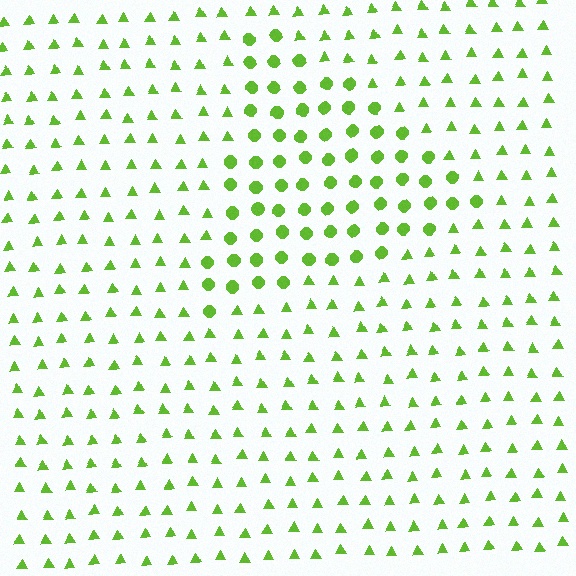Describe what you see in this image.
The image is filled with small lime elements arranged in a uniform grid. A triangle-shaped region contains circles, while the surrounding area contains triangles. The boundary is defined purely by the change in element shape.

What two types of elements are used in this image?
The image uses circles inside the triangle region and triangles outside it.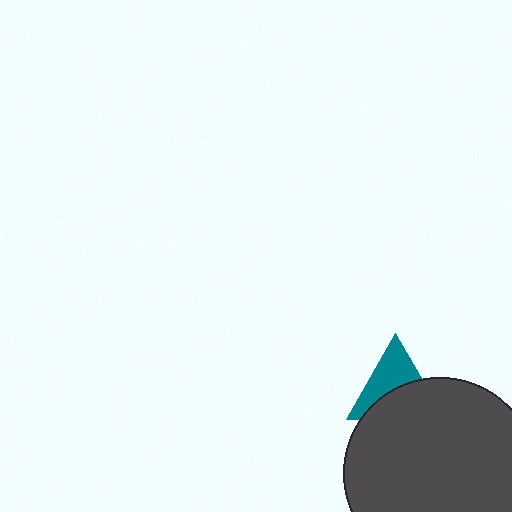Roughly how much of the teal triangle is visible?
About half of it is visible (roughly 51%).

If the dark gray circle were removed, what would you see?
You would see the complete teal triangle.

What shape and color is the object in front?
The object in front is a dark gray circle.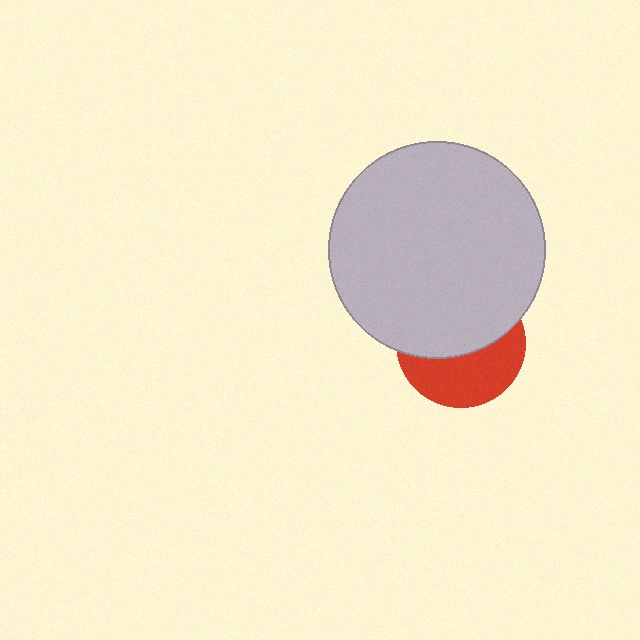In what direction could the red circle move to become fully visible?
The red circle could move down. That would shift it out from behind the light gray circle entirely.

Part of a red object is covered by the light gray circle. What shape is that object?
It is a circle.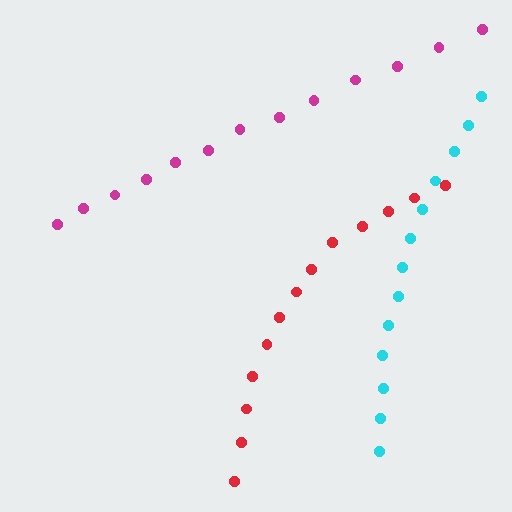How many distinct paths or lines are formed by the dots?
There are 3 distinct paths.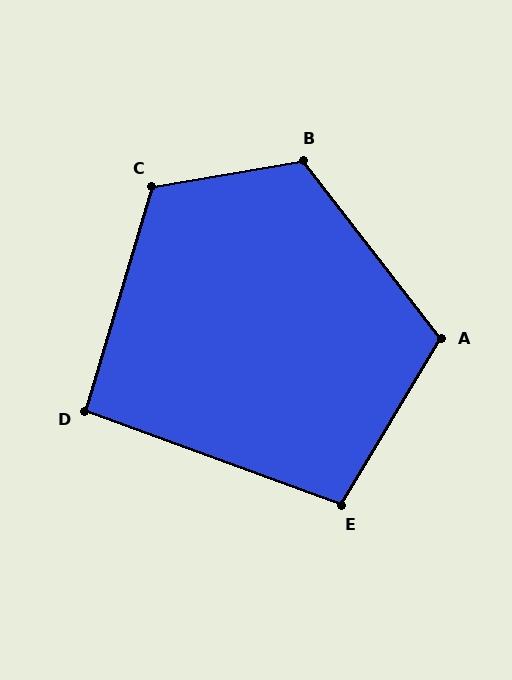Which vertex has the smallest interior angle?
D, at approximately 94 degrees.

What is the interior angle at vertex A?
Approximately 111 degrees (obtuse).